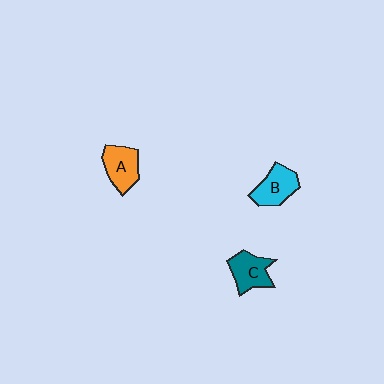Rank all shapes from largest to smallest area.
From largest to smallest: B (cyan), A (orange), C (teal).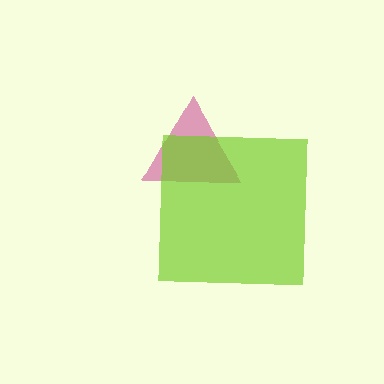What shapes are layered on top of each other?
The layered shapes are: a magenta triangle, a lime square.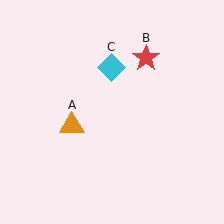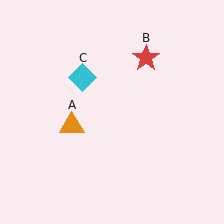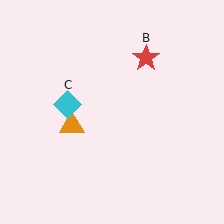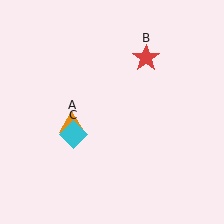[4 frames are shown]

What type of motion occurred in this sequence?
The cyan diamond (object C) rotated counterclockwise around the center of the scene.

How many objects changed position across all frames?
1 object changed position: cyan diamond (object C).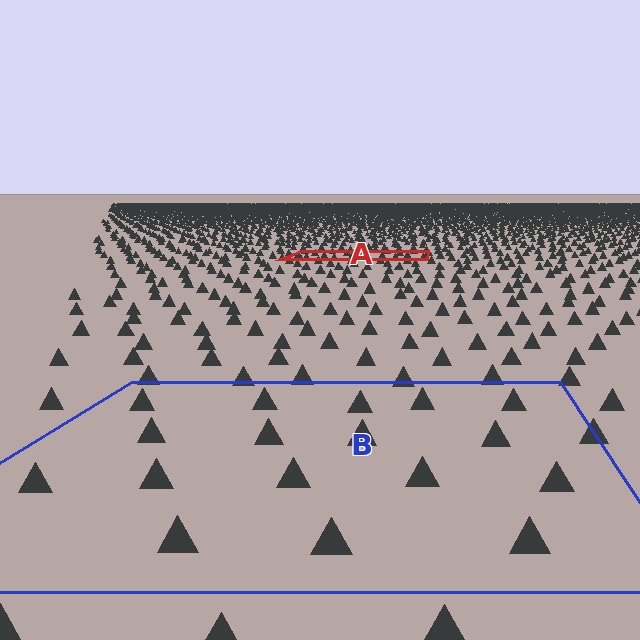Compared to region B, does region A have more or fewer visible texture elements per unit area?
Region A has more texture elements per unit area — they are packed more densely because it is farther away.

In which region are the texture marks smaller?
The texture marks are smaller in region A, because it is farther away.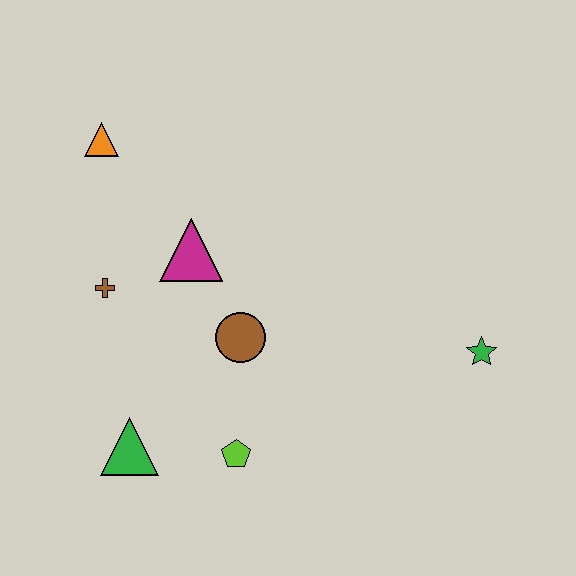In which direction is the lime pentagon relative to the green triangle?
The lime pentagon is to the right of the green triangle.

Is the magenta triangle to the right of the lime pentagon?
No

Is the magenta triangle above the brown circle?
Yes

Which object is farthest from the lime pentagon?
The orange triangle is farthest from the lime pentagon.